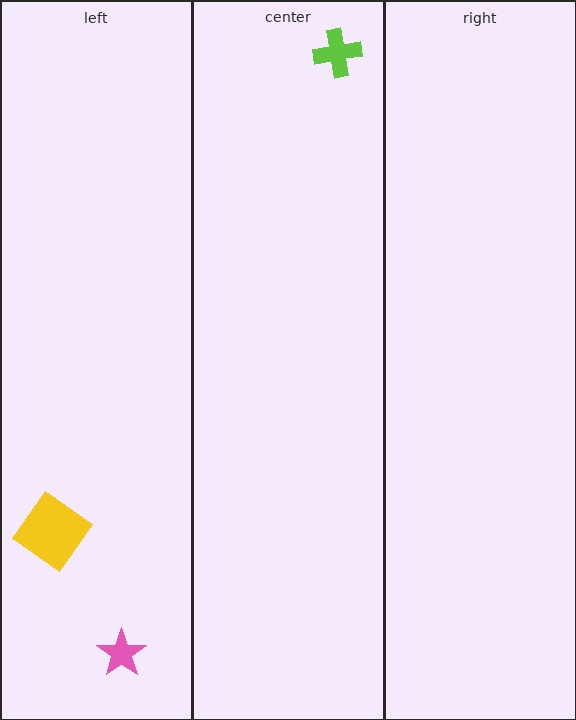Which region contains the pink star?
The left region.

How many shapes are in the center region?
1.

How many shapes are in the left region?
2.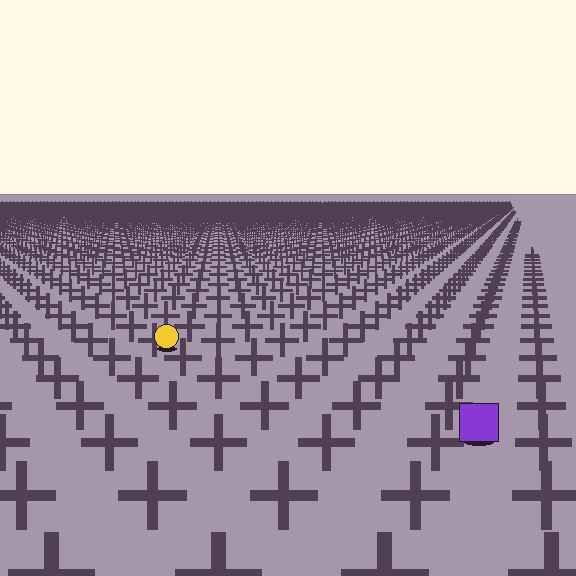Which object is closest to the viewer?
The purple square is closest. The texture marks near it are larger and more spread out.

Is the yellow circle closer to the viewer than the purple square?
No. The purple square is closer — you can tell from the texture gradient: the ground texture is coarser near it.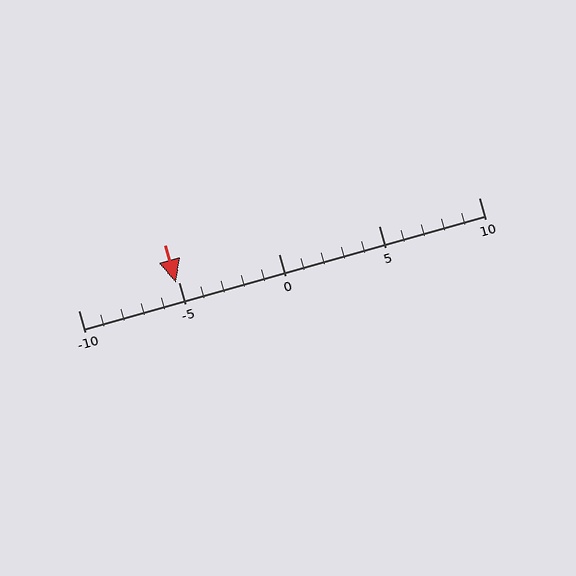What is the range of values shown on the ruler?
The ruler shows values from -10 to 10.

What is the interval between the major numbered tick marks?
The major tick marks are spaced 5 units apart.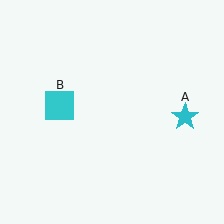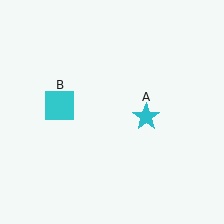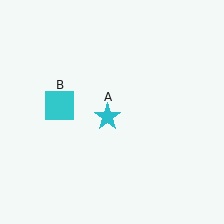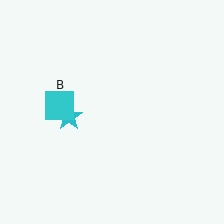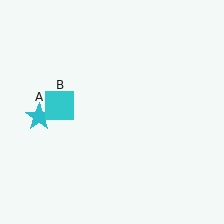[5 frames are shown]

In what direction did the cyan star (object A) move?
The cyan star (object A) moved left.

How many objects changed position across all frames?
1 object changed position: cyan star (object A).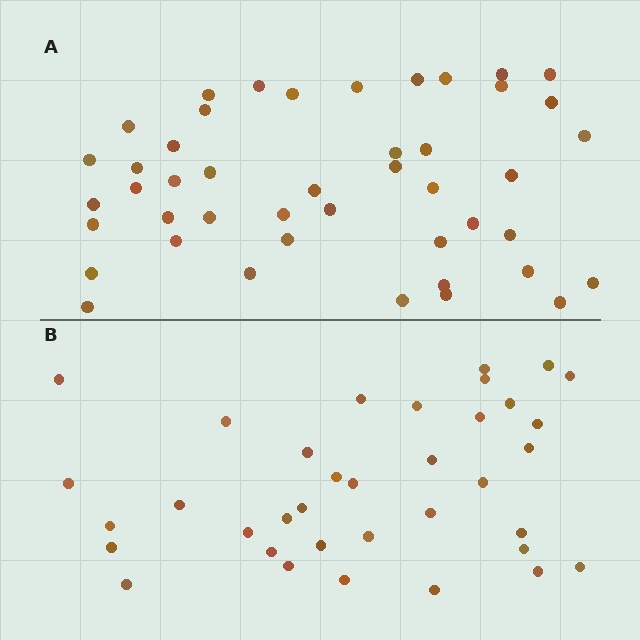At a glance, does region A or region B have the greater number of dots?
Region A (the top region) has more dots.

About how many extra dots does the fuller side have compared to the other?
Region A has roughly 8 or so more dots than region B.